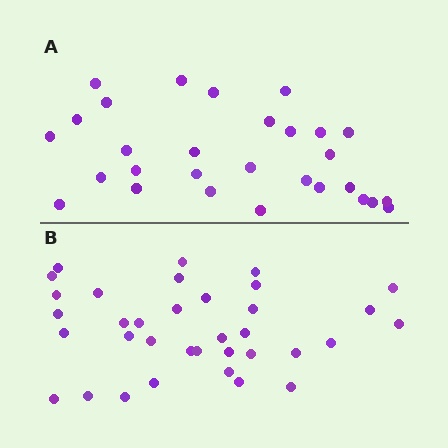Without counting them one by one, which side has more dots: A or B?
Region B (the bottom region) has more dots.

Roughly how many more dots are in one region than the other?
Region B has about 6 more dots than region A.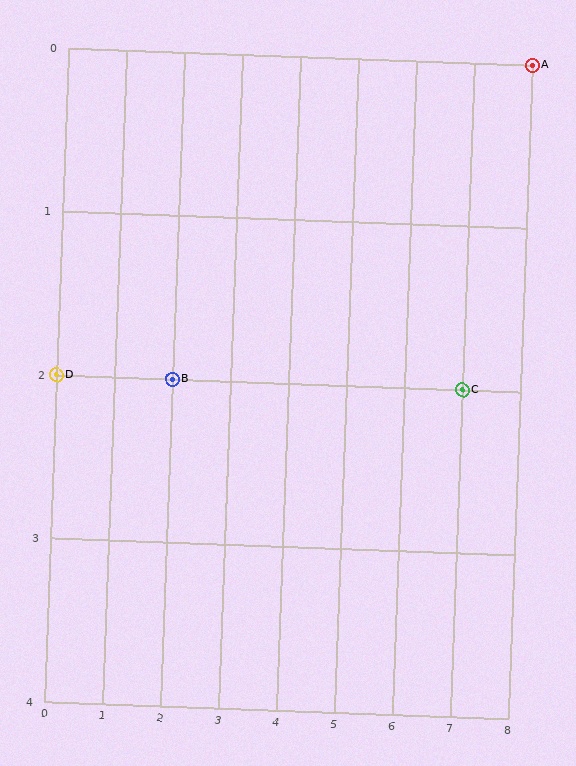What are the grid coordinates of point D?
Point D is at grid coordinates (0, 2).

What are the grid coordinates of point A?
Point A is at grid coordinates (8, 0).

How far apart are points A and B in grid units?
Points A and B are 6 columns and 2 rows apart (about 6.3 grid units diagonally).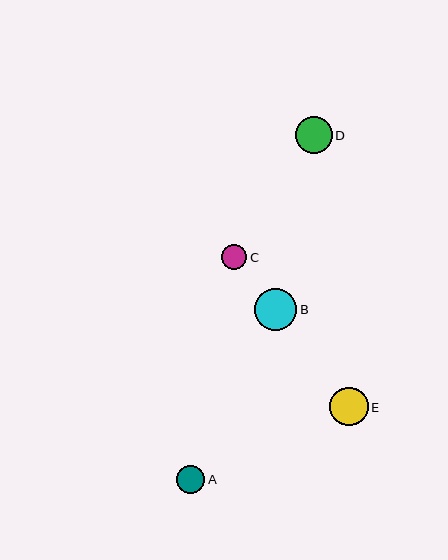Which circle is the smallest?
Circle C is the smallest with a size of approximately 25 pixels.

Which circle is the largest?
Circle B is the largest with a size of approximately 42 pixels.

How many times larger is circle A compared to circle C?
Circle A is approximately 1.1 times the size of circle C.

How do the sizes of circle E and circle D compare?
Circle E and circle D are approximately the same size.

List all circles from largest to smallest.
From largest to smallest: B, E, D, A, C.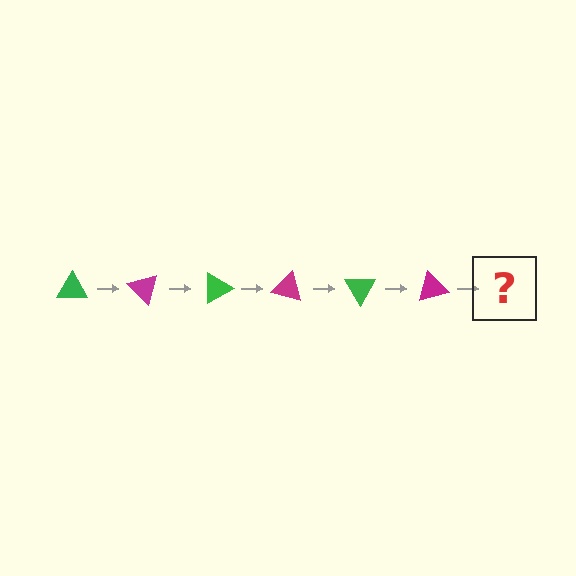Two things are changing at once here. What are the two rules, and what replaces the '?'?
The two rules are that it rotates 45 degrees each step and the color cycles through green and magenta. The '?' should be a green triangle, rotated 270 degrees from the start.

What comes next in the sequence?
The next element should be a green triangle, rotated 270 degrees from the start.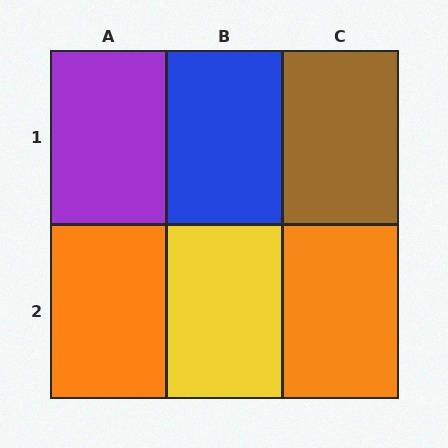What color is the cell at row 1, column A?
Purple.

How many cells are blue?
1 cell is blue.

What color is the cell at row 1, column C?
Brown.